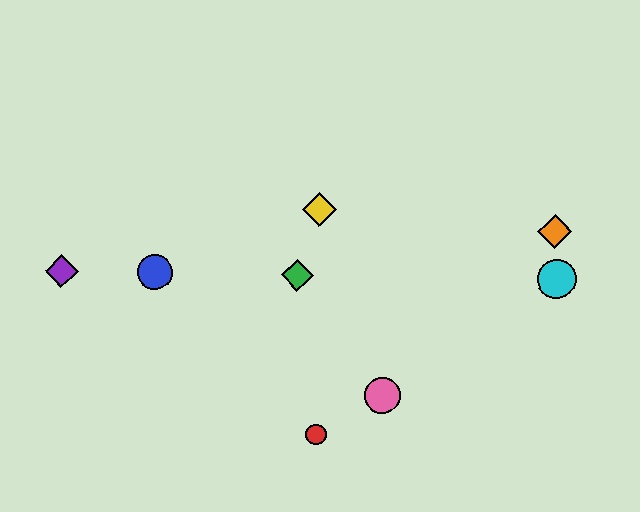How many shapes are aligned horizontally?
4 shapes (the blue circle, the green diamond, the purple diamond, the cyan circle) are aligned horizontally.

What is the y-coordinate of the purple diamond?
The purple diamond is at y≈271.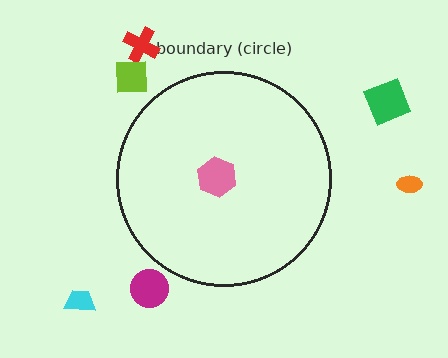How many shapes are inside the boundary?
1 inside, 6 outside.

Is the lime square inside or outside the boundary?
Outside.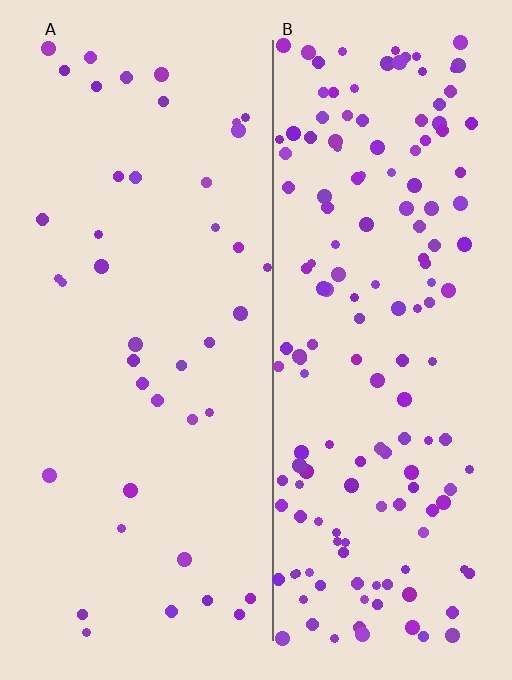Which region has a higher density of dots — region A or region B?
B (the right).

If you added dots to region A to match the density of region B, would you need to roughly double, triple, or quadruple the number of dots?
Approximately quadruple.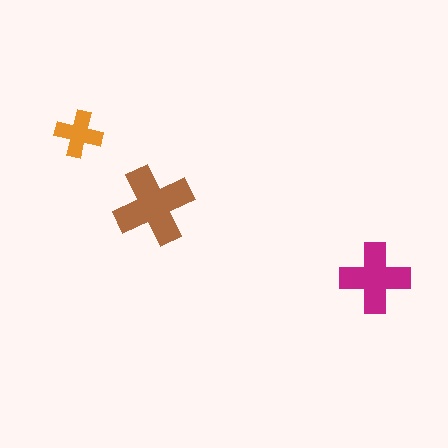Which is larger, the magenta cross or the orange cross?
The magenta one.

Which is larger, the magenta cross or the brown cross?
The brown one.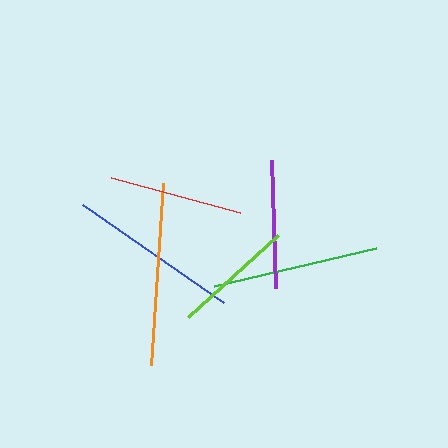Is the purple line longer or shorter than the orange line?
The orange line is longer than the purple line.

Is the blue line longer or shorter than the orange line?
The orange line is longer than the blue line.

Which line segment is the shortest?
The lime line is the shortest at approximately 121 pixels.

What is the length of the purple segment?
The purple segment is approximately 128 pixels long.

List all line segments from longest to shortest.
From longest to shortest: orange, blue, green, red, purple, lime.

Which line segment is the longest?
The orange line is the longest at approximately 183 pixels.